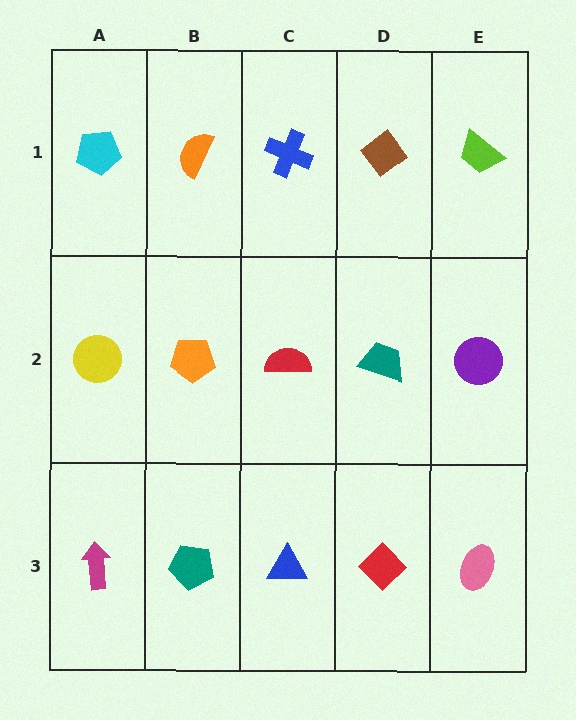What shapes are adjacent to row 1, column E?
A purple circle (row 2, column E), a brown diamond (row 1, column D).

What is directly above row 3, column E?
A purple circle.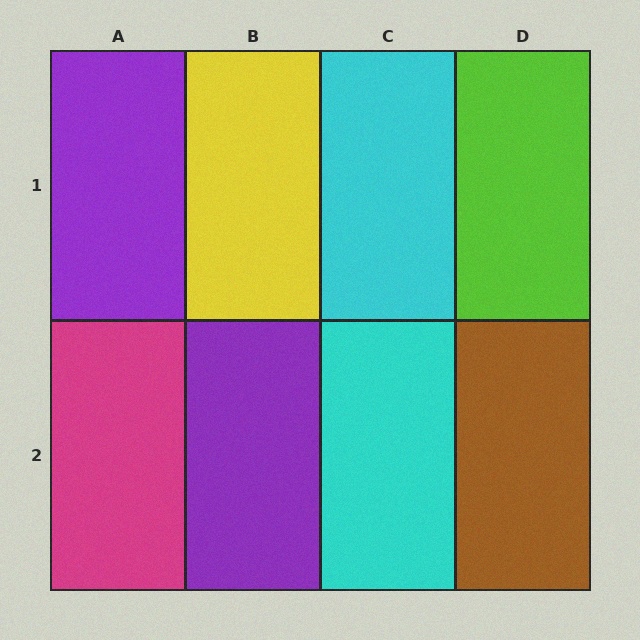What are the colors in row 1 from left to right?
Purple, yellow, cyan, lime.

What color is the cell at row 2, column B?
Purple.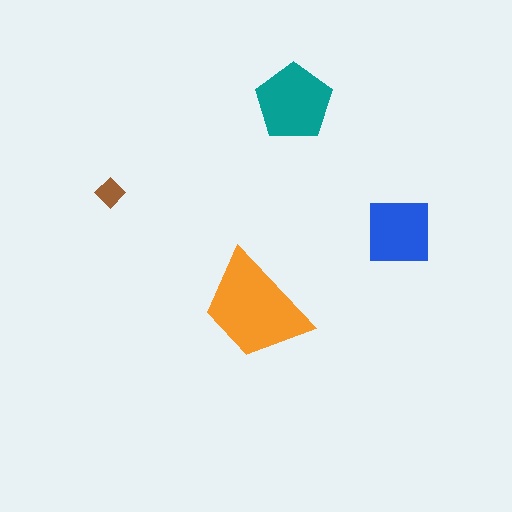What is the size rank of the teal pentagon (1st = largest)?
2nd.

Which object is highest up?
The teal pentagon is topmost.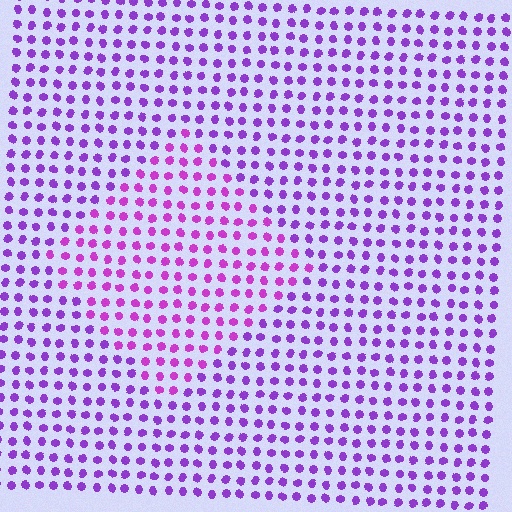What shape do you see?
I see a diamond.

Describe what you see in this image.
The image is filled with small purple elements in a uniform arrangement. A diamond-shaped region is visible where the elements are tinted to a slightly different hue, forming a subtle color boundary.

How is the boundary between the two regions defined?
The boundary is defined purely by a slight shift in hue (about 24 degrees). Spacing, size, and orientation are identical on both sides.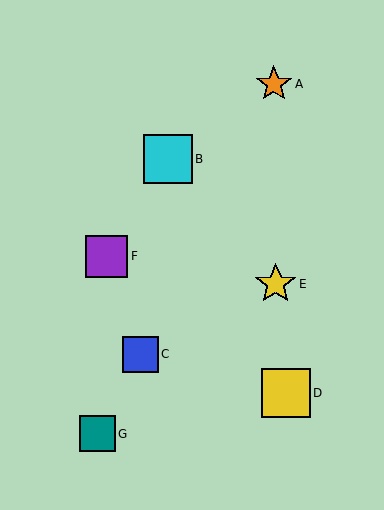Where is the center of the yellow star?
The center of the yellow star is at (276, 284).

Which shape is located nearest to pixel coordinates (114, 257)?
The purple square (labeled F) at (107, 256) is nearest to that location.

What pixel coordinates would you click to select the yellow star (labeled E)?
Click at (276, 284) to select the yellow star E.